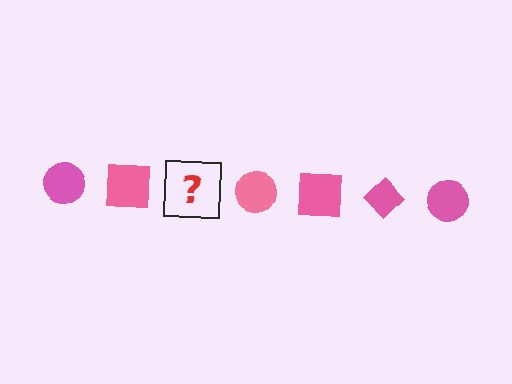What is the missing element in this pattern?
The missing element is a pink diamond.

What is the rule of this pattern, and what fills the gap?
The rule is that the pattern cycles through circle, square, diamond shapes in pink. The gap should be filled with a pink diamond.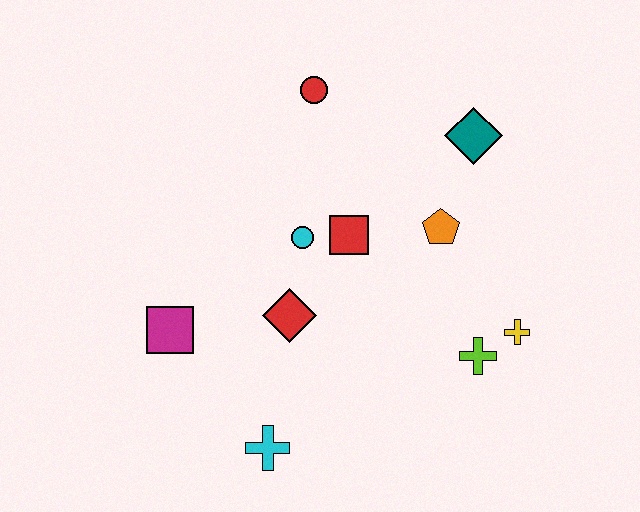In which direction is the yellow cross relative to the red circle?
The yellow cross is below the red circle.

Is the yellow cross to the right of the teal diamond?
Yes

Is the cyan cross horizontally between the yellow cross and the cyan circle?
No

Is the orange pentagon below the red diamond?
No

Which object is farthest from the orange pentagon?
The magenta square is farthest from the orange pentagon.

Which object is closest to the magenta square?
The red diamond is closest to the magenta square.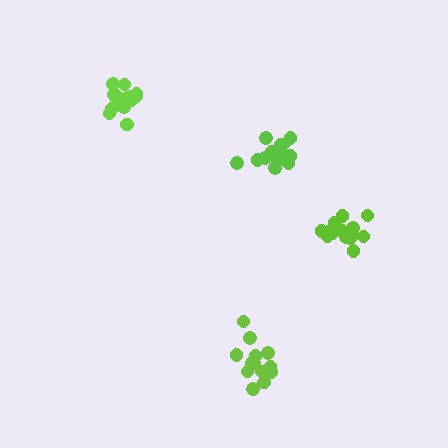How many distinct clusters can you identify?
There are 4 distinct clusters.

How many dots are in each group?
Group 1: 15 dots, Group 2: 16 dots, Group 3: 17 dots, Group 4: 14 dots (62 total).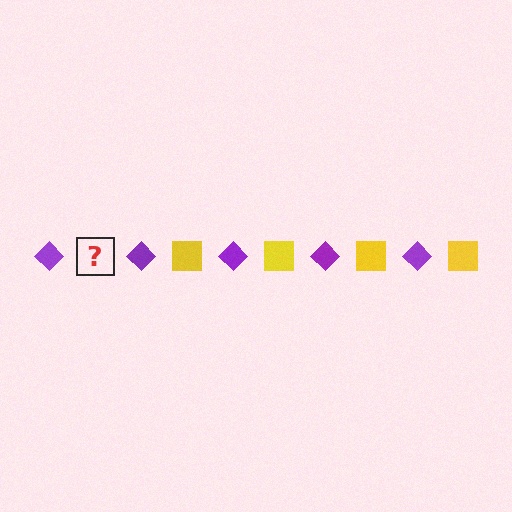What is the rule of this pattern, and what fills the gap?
The rule is that the pattern alternates between purple diamond and yellow square. The gap should be filled with a yellow square.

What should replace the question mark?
The question mark should be replaced with a yellow square.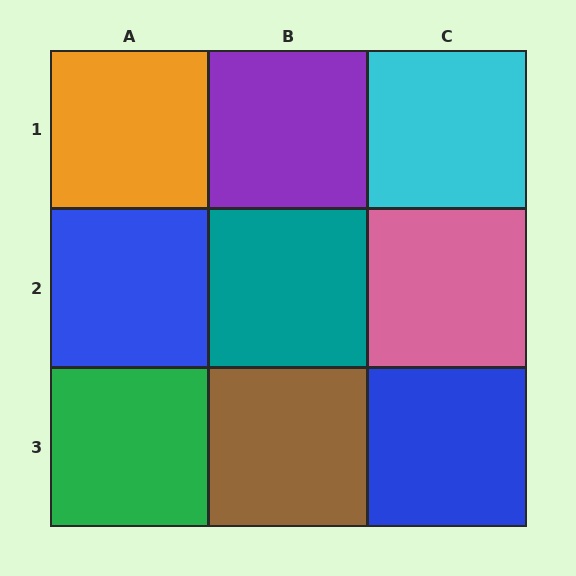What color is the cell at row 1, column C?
Cyan.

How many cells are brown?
1 cell is brown.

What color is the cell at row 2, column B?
Teal.